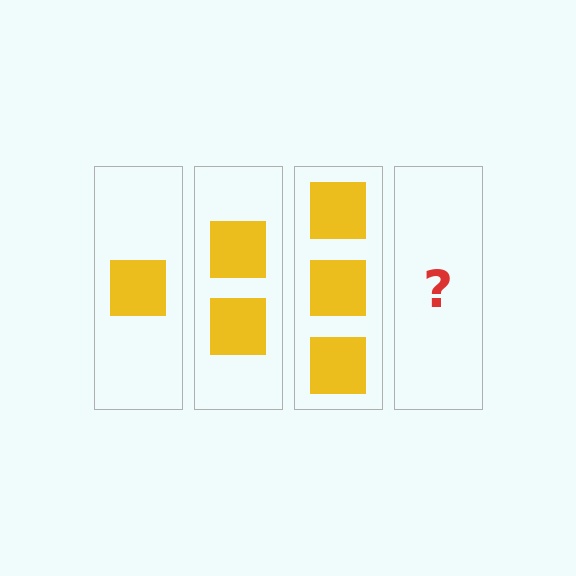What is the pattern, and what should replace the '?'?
The pattern is that each step adds one more square. The '?' should be 4 squares.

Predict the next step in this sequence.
The next step is 4 squares.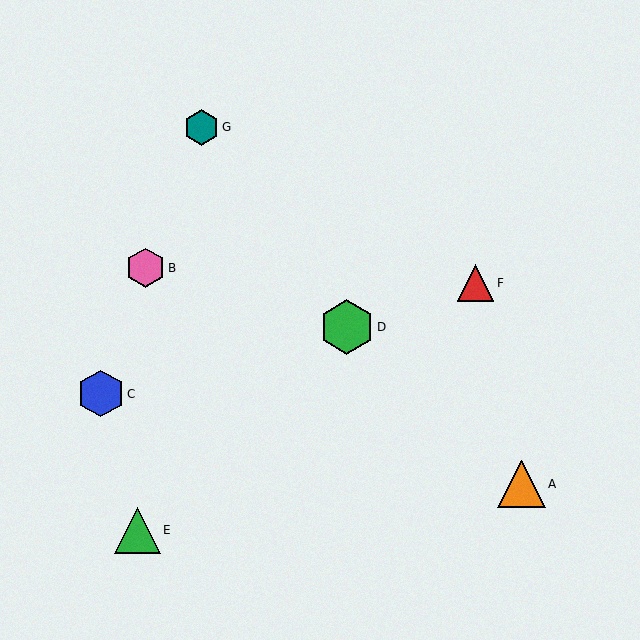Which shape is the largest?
The green hexagon (labeled D) is the largest.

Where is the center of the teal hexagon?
The center of the teal hexagon is at (202, 127).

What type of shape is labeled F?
Shape F is a red triangle.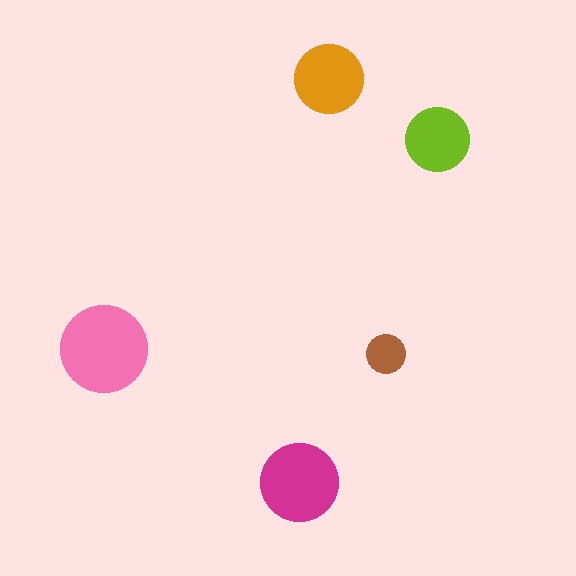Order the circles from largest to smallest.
the pink one, the magenta one, the orange one, the lime one, the brown one.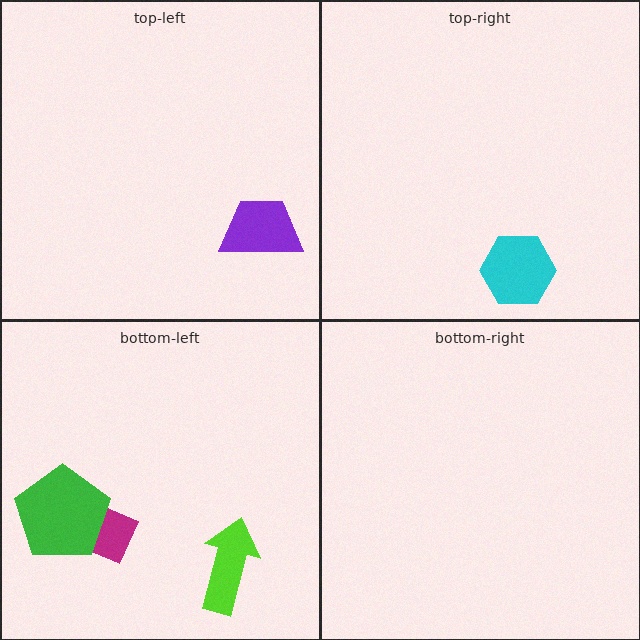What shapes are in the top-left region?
The purple trapezoid.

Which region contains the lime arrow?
The bottom-left region.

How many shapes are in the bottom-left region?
3.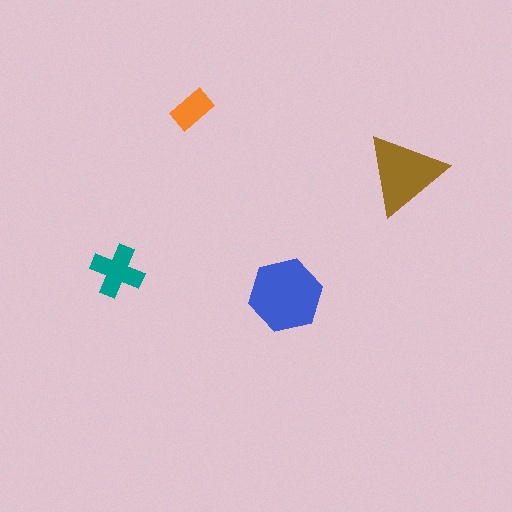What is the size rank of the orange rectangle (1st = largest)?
4th.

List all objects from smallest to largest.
The orange rectangle, the teal cross, the brown triangle, the blue hexagon.